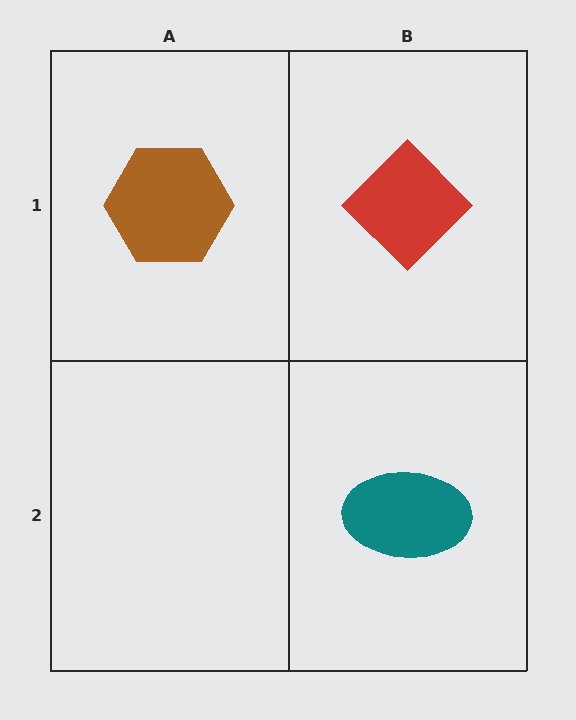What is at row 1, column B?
A red diamond.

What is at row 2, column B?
A teal ellipse.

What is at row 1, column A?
A brown hexagon.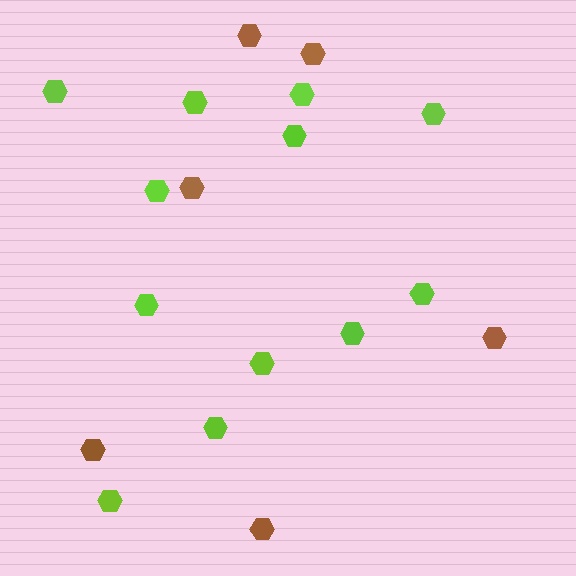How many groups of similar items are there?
There are 2 groups: one group of lime hexagons (12) and one group of brown hexagons (6).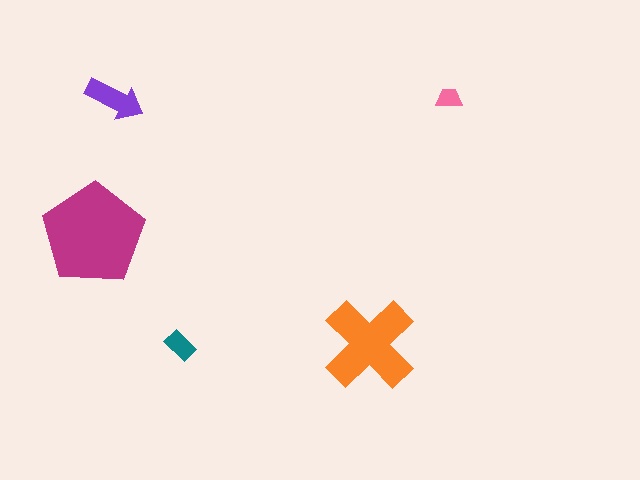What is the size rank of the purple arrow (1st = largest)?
3rd.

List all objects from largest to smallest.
The magenta pentagon, the orange cross, the purple arrow, the teal rectangle, the pink trapezoid.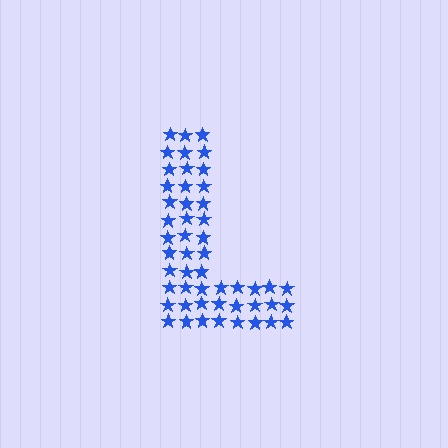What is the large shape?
The large shape is the letter L.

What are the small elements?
The small elements are stars.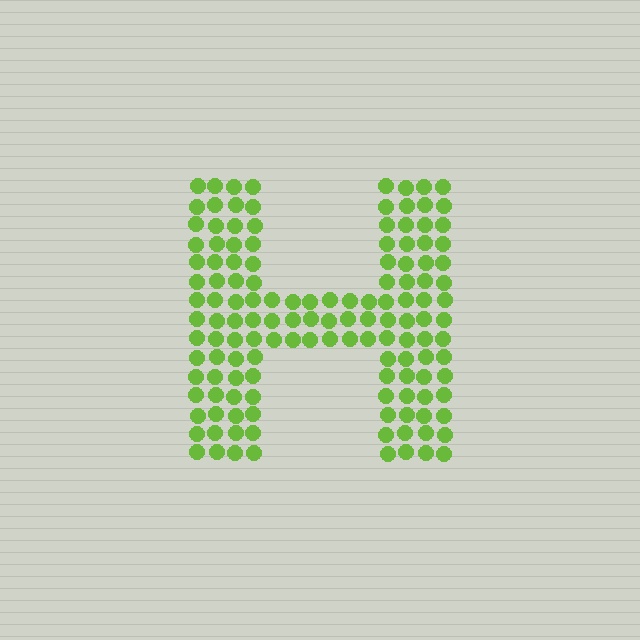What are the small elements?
The small elements are circles.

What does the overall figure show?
The overall figure shows the letter H.